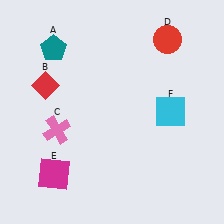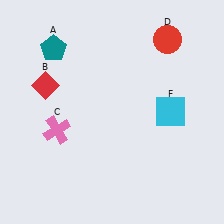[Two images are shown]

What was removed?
The magenta square (E) was removed in Image 2.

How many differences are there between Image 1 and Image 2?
There is 1 difference between the two images.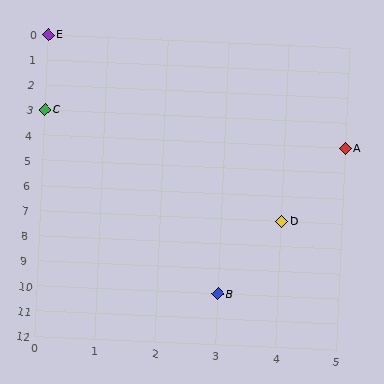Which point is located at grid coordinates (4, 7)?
Point D is at (4, 7).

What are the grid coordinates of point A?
Point A is at grid coordinates (5, 4).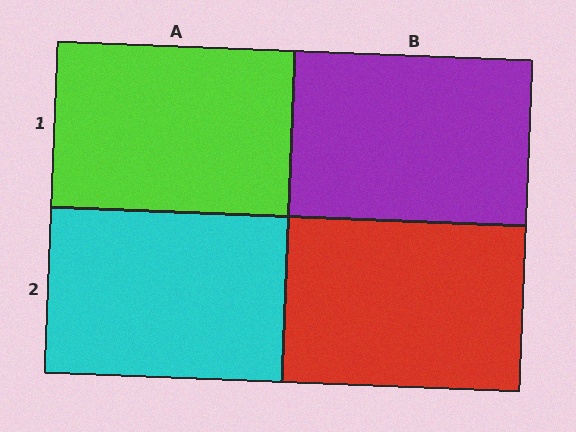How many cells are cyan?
1 cell is cyan.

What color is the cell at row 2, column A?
Cyan.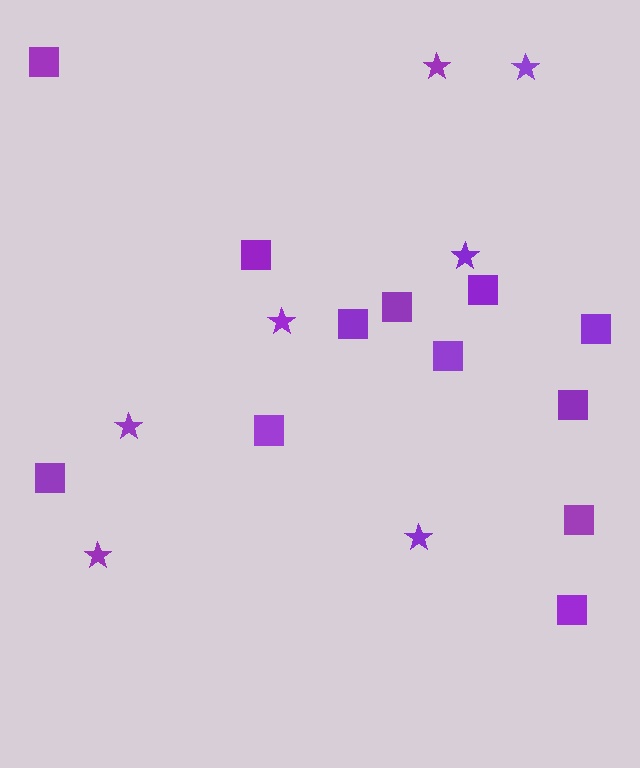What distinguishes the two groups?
There are 2 groups: one group of squares (12) and one group of stars (7).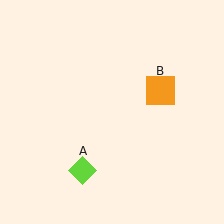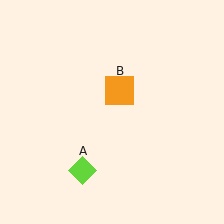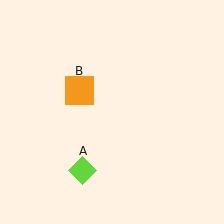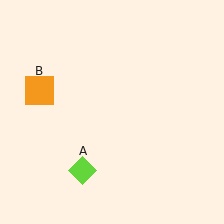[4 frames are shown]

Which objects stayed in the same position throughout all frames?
Lime diamond (object A) remained stationary.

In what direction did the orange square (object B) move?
The orange square (object B) moved left.